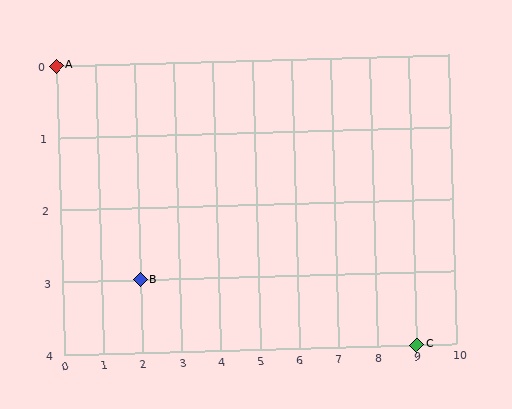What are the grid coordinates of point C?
Point C is at grid coordinates (9, 4).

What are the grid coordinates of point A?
Point A is at grid coordinates (0, 0).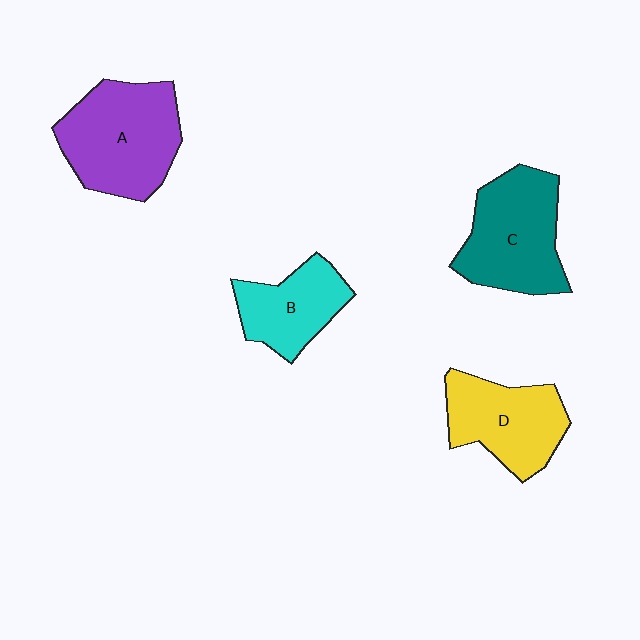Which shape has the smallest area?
Shape B (cyan).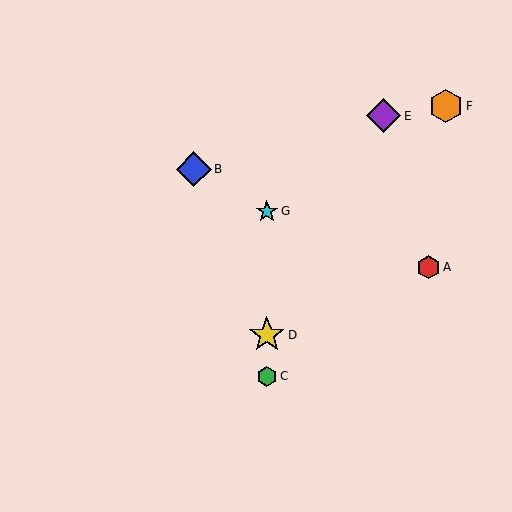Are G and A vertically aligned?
No, G is at x≈267 and A is at x≈428.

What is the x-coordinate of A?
Object A is at x≈428.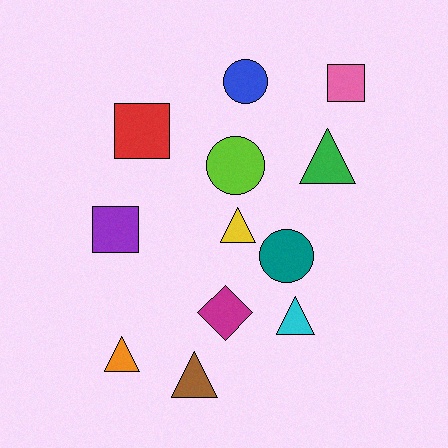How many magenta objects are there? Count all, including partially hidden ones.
There is 1 magenta object.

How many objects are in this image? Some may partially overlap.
There are 12 objects.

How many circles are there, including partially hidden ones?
There are 3 circles.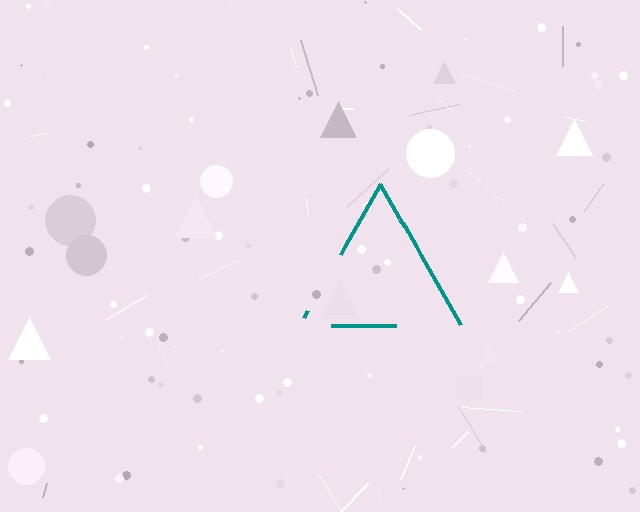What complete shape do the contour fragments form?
The contour fragments form a triangle.